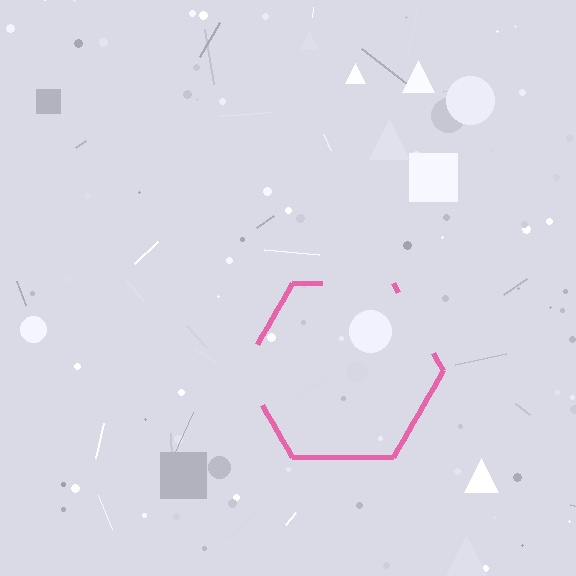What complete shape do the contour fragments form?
The contour fragments form a hexagon.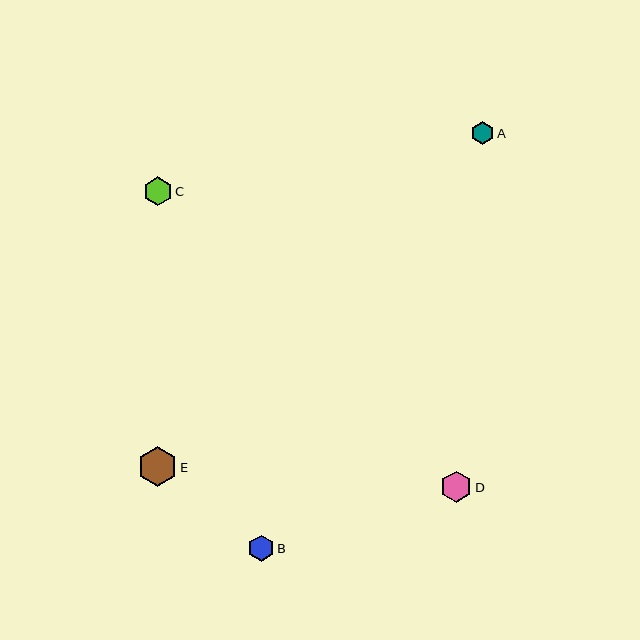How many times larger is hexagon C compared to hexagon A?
Hexagon C is approximately 1.2 times the size of hexagon A.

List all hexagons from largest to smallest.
From largest to smallest: E, D, C, B, A.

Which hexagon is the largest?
Hexagon E is the largest with a size of approximately 39 pixels.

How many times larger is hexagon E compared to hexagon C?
Hexagon E is approximately 1.4 times the size of hexagon C.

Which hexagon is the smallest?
Hexagon A is the smallest with a size of approximately 23 pixels.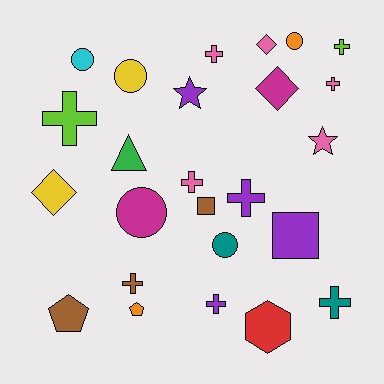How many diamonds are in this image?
There are 3 diamonds.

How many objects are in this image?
There are 25 objects.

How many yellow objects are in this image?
There are 2 yellow objects.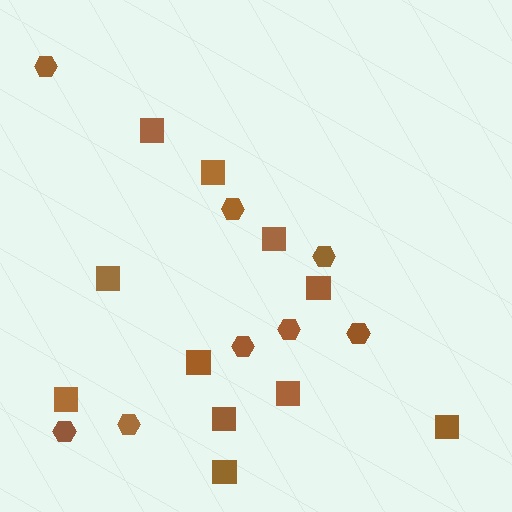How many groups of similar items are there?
There are 2 groups: one group of squares (11) and one group of hexagons (8).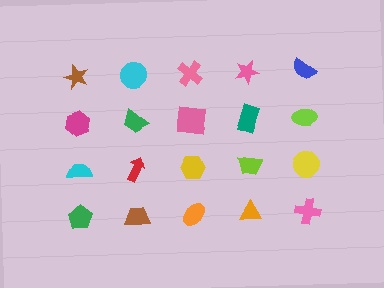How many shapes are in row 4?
5 shapes.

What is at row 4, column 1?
A green pentagon.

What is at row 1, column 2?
A cyan circle.